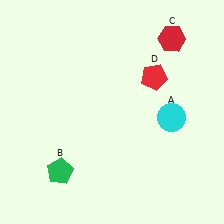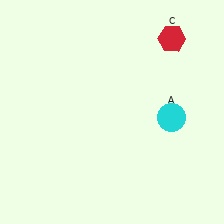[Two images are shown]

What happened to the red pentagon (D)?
The red pentagon (D) was removed in Image 2. It was in the top-right area of Image 1.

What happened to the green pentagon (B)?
The green pentagon (B) was removed in Image 2. It was in the bottom-left area of Image 1.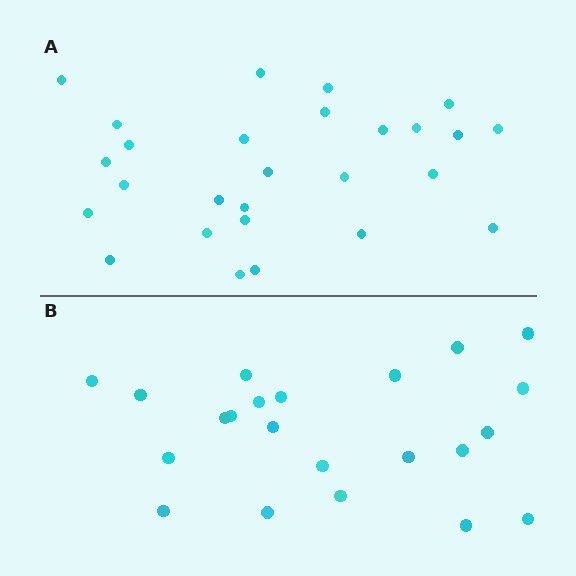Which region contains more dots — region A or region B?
Region A (the top region) has more dots.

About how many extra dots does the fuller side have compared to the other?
Region A has about 5 more dots than region B.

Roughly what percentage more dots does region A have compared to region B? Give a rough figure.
About 25% more.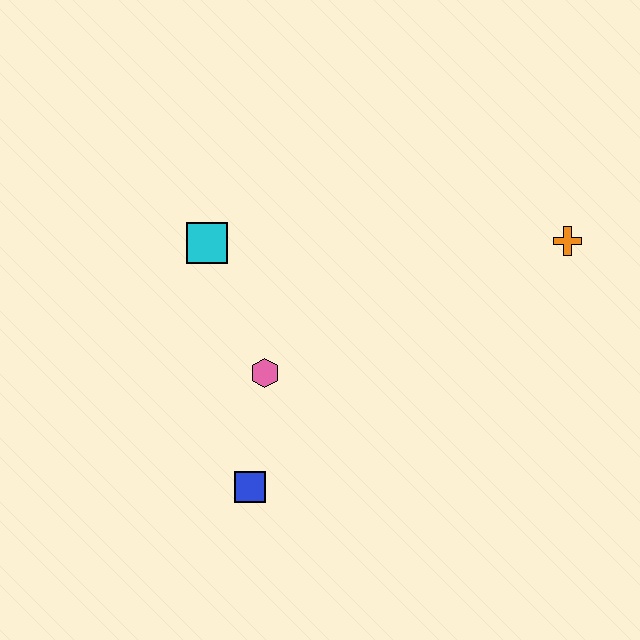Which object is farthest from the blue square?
The orange cross is farthest from the blue square.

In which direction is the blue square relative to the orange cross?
The blue square is to the left of the orange cross.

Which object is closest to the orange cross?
The pink hexagon is closest to the orange cross.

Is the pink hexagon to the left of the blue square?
No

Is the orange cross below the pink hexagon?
No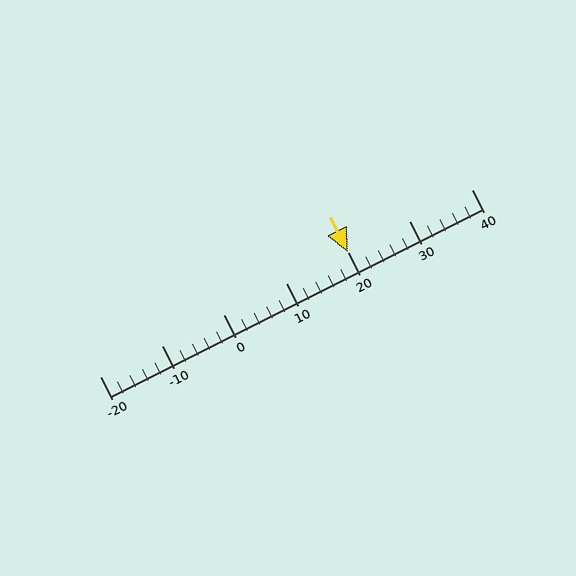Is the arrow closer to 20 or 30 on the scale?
The arrow is closer to 20.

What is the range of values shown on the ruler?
The ruler shows values from -20 to 40.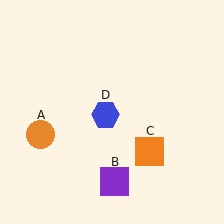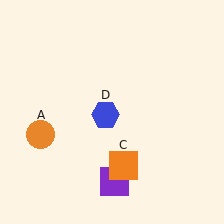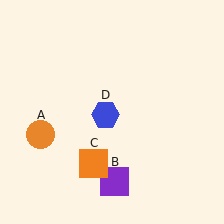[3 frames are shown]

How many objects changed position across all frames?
1 object changed position: orange square (object C).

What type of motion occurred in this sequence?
The orange square (object C) rotated clockwise around the center of the scene.